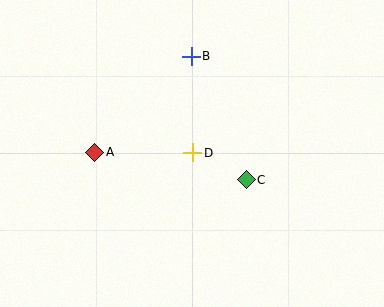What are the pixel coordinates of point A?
Point A is at (95, 152).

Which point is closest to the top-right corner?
Point B is closest to the top-right corner.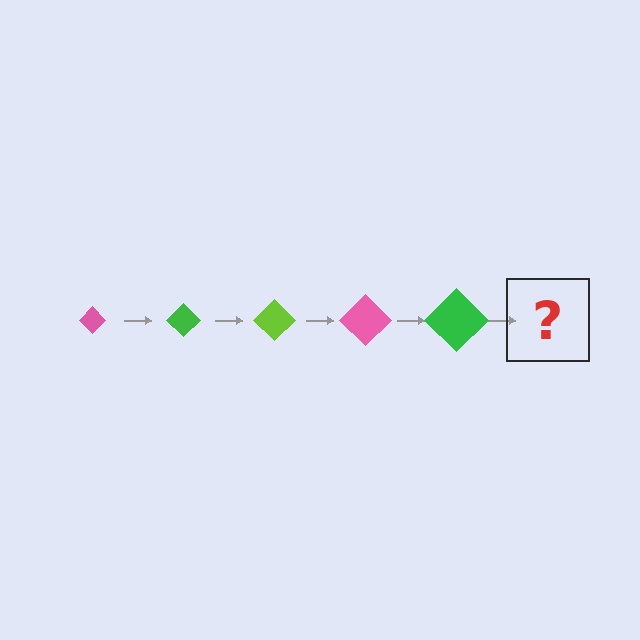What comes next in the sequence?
The next element should be a lime diamond, larger than the previous one.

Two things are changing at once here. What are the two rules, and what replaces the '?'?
The two rules are that the diamond grows larger each step and the color cycles through pink, green, and lime. The '?' should be a lime diamond, larger than the previous one.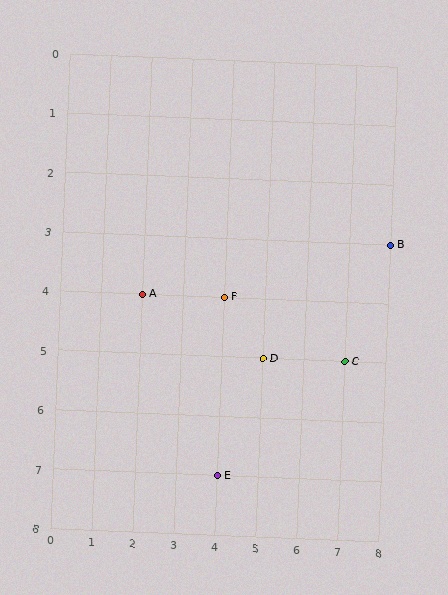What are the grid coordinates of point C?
Point C is at grid coordinates (7, 5).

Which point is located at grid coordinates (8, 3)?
Point B is at (8, 3).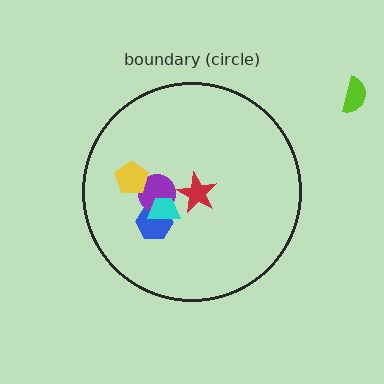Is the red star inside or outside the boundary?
Inside.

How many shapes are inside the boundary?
5 inside, 1 outside.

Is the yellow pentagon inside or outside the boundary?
Inside.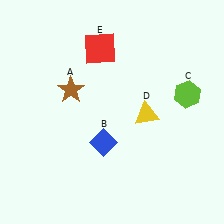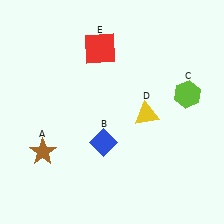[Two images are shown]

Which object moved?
The brown star (A) moved down.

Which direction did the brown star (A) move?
The brown star (A) moved down.